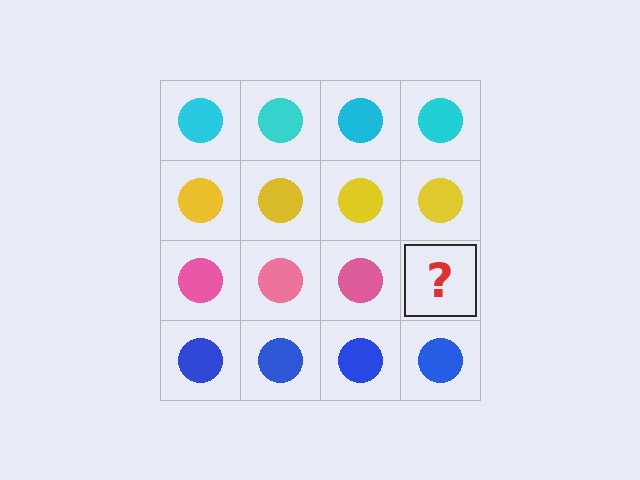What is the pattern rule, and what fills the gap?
The rule is that each row has a consistent color. The gap should be filled with a pink circle.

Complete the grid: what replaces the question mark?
The question mark should be replaced with a pink circle.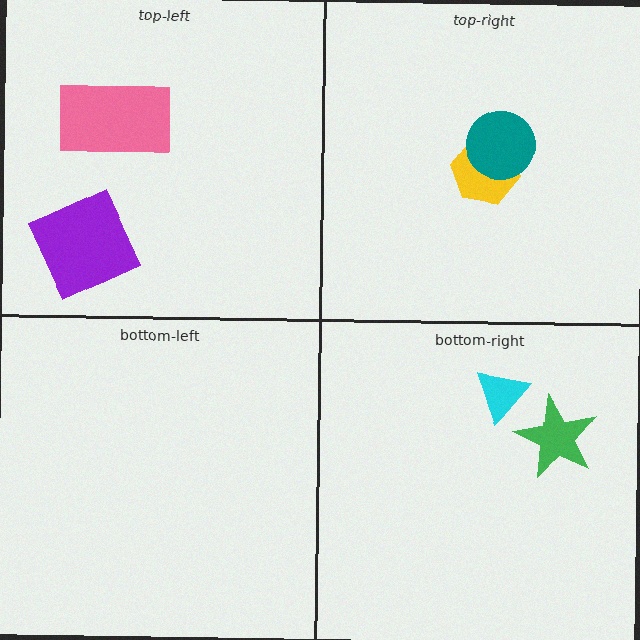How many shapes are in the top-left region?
2.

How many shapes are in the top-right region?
2.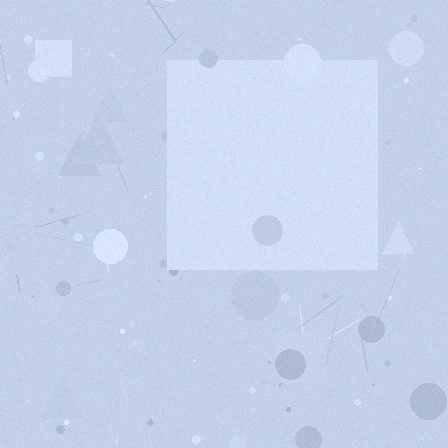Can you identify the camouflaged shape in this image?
The camouflaged shape is a square.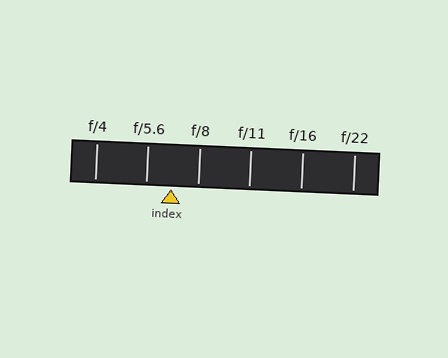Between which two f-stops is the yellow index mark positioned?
The index mark is between f/5.6 and f/8.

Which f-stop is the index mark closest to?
The index mark is closest to f/5.6.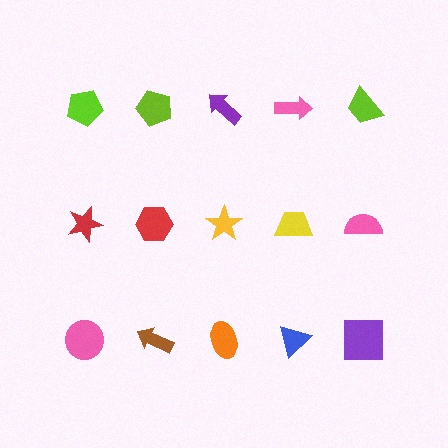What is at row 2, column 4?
A yellow trapezoid.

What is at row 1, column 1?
A lime pentagon.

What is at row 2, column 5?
A pink semicircle.